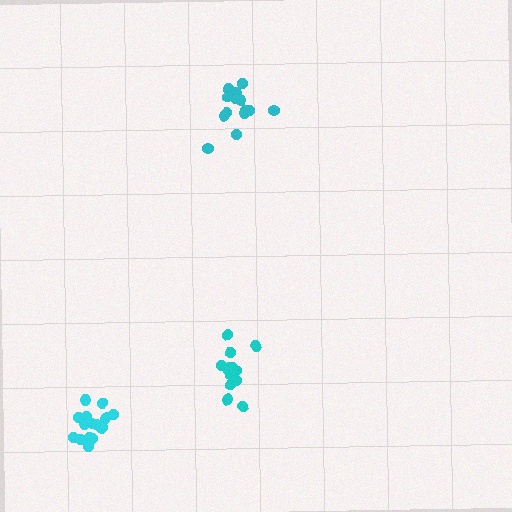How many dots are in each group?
Group 1: 16 dots, Group 2: 12 dots, Group 3: 15 dots (43 total).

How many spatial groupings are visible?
There are 3 spatial groupings.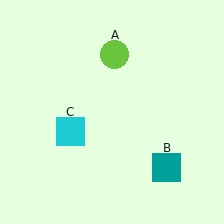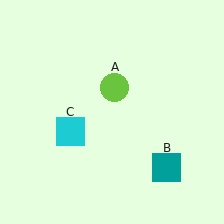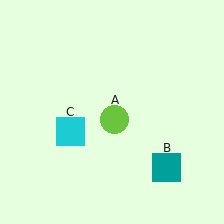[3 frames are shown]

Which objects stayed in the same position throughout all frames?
Teal square (object B) and cyan square (object C) remained stationary.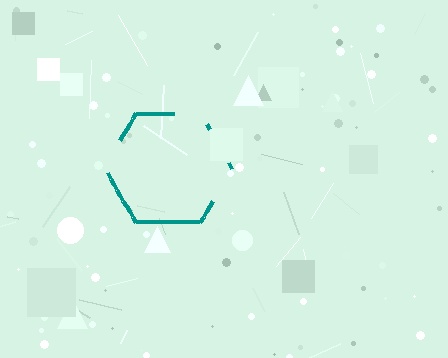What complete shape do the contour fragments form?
The contour fragments form a hexagon.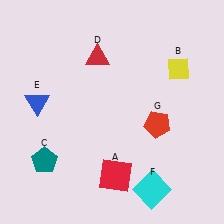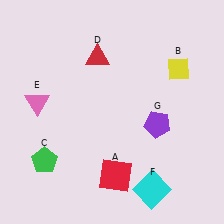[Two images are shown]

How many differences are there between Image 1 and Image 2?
There are 3 differences between the two images.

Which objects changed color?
C changed from teal to green. E changed from blue to pink. G changed from red to purple.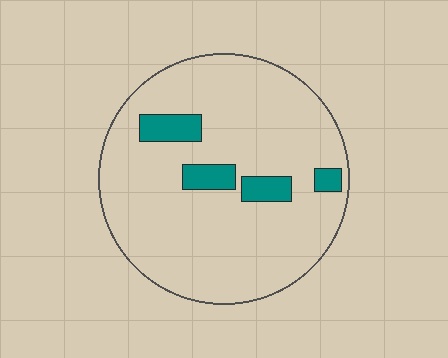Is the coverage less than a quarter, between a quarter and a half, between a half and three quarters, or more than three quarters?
Less than a quarter.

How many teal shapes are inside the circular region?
4.